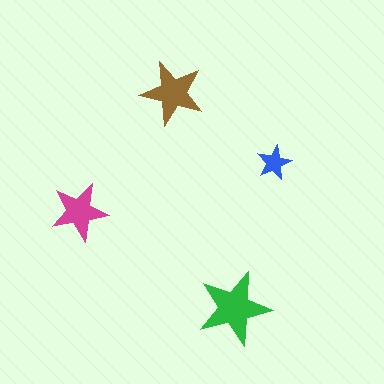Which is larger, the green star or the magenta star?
The green one.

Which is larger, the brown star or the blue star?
The brown one.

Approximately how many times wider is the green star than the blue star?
About 2 times wider.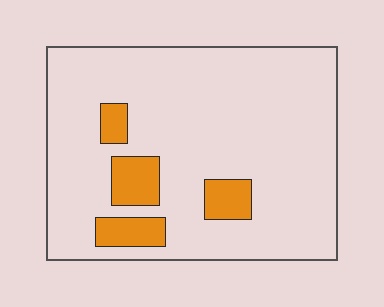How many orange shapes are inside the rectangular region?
4.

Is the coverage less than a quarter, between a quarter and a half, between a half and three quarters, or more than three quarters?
Less than a quarter.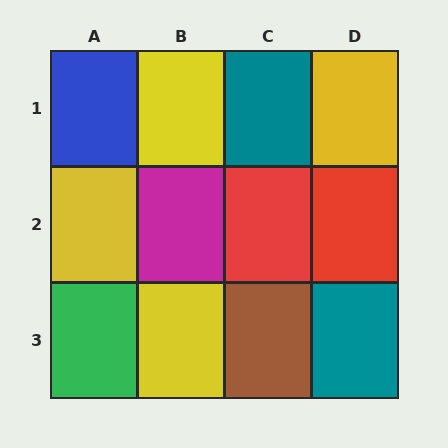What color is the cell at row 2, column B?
Magenta.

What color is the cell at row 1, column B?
Yellow.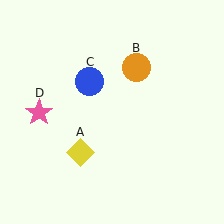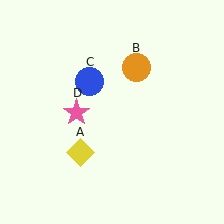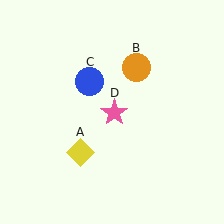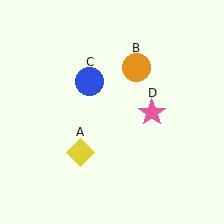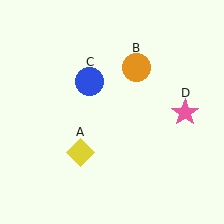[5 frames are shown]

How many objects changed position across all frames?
1 object changed position: pink star (object D).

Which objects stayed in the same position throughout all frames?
Yellow diamond (object A) and orange circle (object B) and blue circle (object C) remained stationary.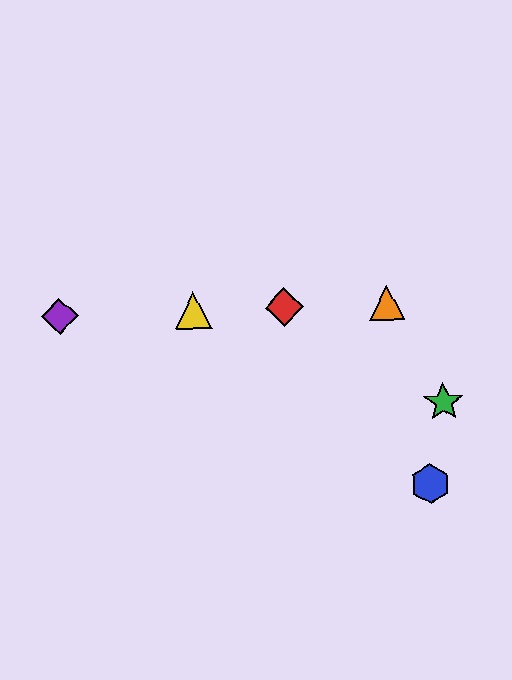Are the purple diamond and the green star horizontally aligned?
No, the purple diamond is at y≈316 and the green star is at y≈402.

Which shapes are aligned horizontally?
The red diamond, the yellow triangle, the purple diamond, the orange triangle are aligned horizontally.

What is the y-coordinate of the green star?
The green star is at y≈402.